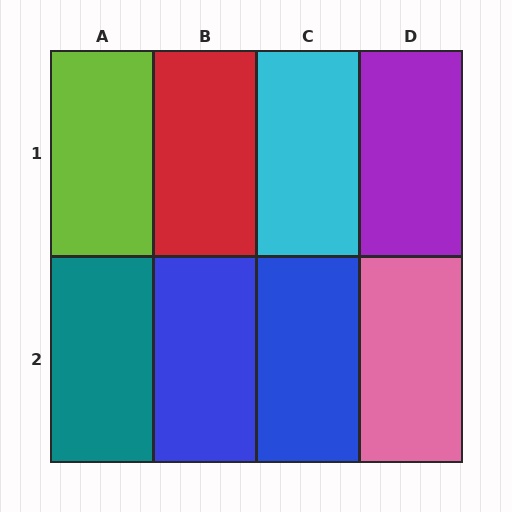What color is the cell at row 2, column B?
Blue.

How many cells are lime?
1 cell is lime.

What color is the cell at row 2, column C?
Blue.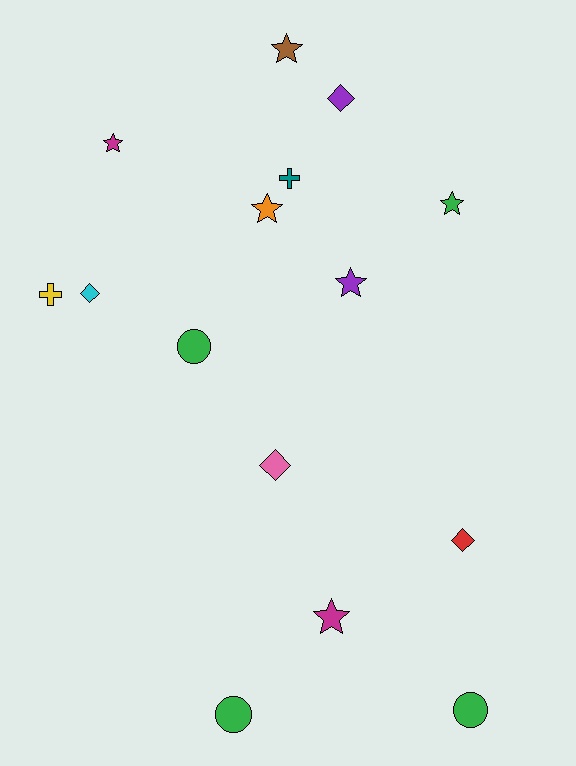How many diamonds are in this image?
There are 4 diamonds.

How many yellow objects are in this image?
There is 1 yellow object.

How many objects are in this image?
There are 15 objects.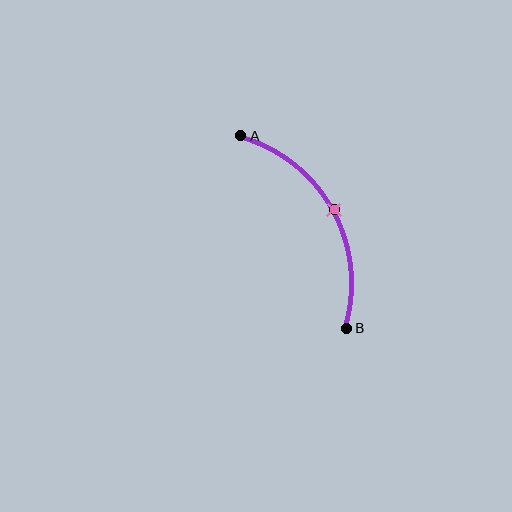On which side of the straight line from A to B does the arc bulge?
The arc bulges to the right of the straight line connecting A and B.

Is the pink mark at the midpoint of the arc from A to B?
Yes. The pink mark lies on the arc at equal arc-length from both A and B — it is the arc midpoint.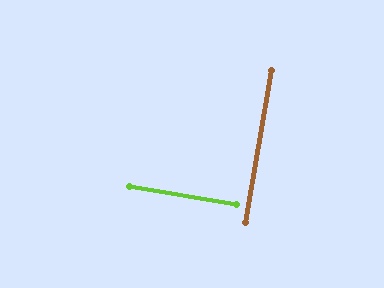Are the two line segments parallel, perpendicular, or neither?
Perpendicular — they meet at approximately 90°.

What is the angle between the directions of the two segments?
Approximately 90 degrees.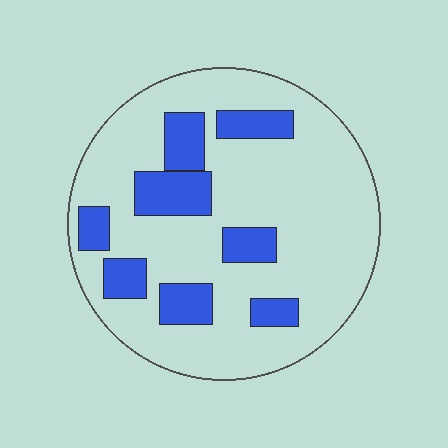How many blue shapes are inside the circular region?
8.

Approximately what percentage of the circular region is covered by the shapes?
Approximately 20%.